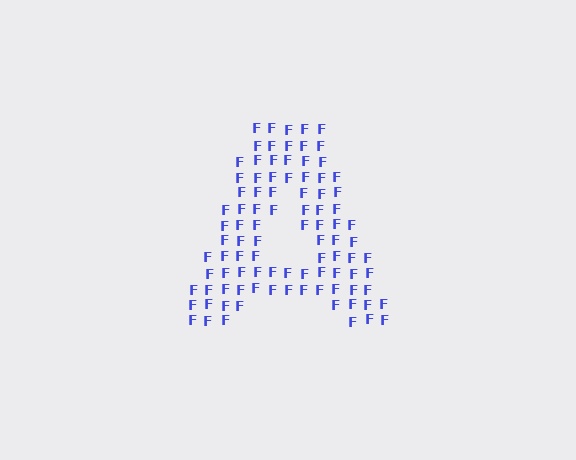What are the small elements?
The small elements are letter F's.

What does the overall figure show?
The overall figure shows the letter A.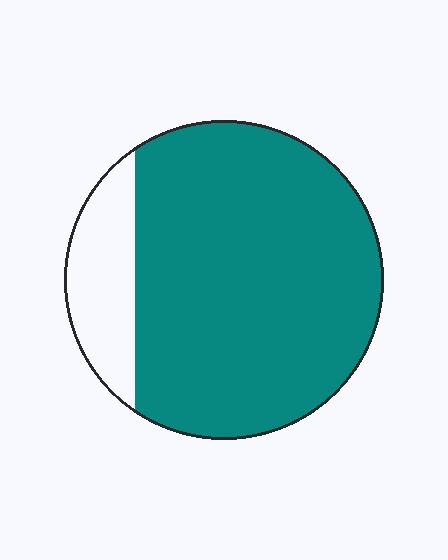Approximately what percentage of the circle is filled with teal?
Approximately 85%.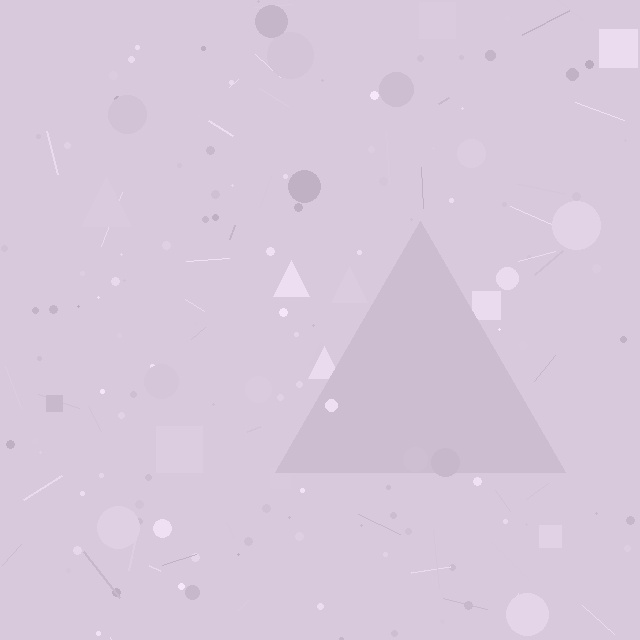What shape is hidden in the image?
A triangle is hidden in the image.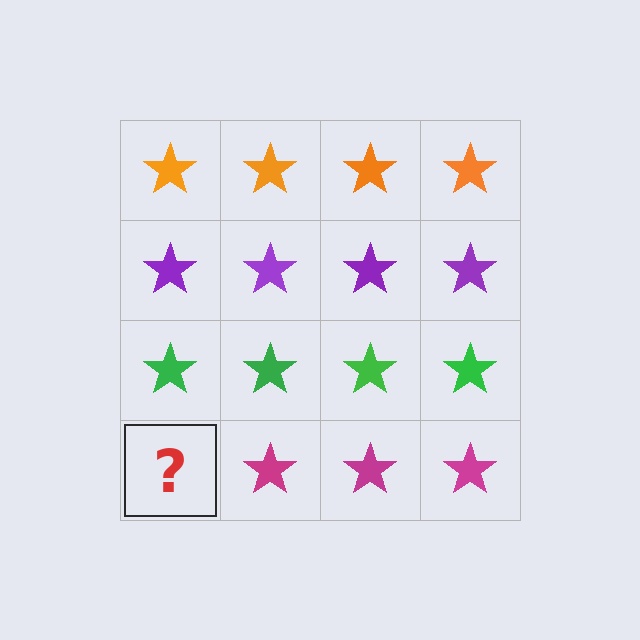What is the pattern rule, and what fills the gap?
The rule is that each row has a consistent color. The gap should be filled with a magenta star.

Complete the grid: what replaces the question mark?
The question mark should be replaced with a magenta star.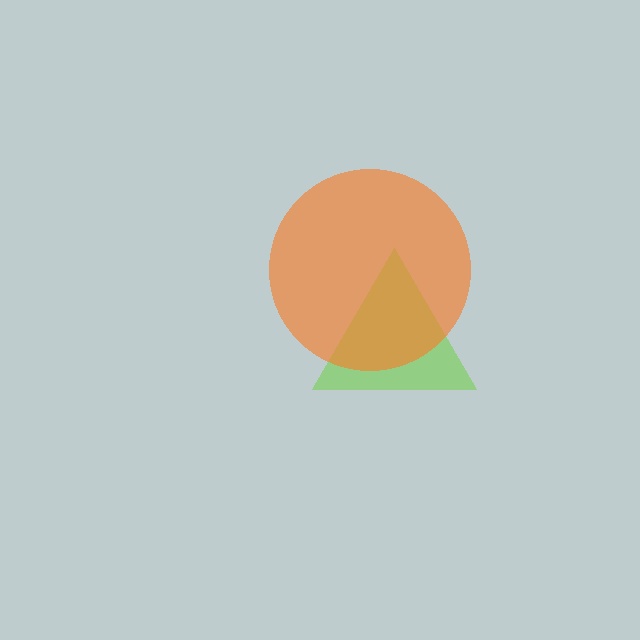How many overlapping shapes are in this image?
There are 2 overlapping shapes in the image.